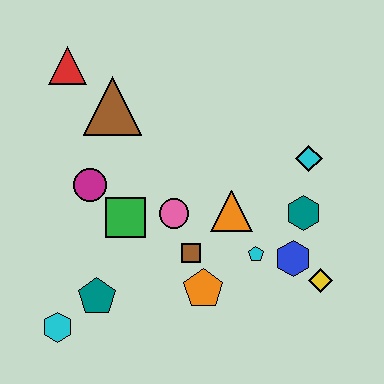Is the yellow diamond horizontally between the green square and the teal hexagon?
No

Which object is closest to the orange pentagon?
The brown square is closest to the orange pentagon.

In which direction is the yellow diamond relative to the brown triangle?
The yellow diamond is to the right of the brown triangle.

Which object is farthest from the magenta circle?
The yellow diamond is farthest from the magenta circle.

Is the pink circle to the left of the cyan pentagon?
Yes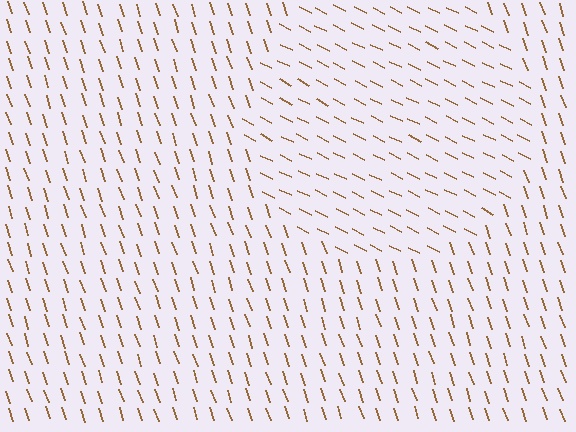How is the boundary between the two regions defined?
The boundary is defined purely by a change in line orientation (approximately 45 degrees difference). All lines are the same color and thickness.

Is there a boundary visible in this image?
Yes, there is a texture boundary formed by a change in line orientation.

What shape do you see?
I see a circle.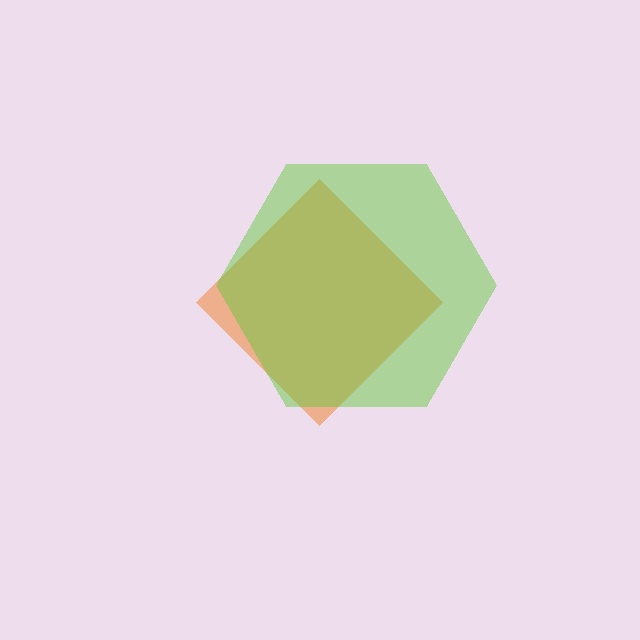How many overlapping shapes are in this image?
There are 2 overlapping shapes in the image.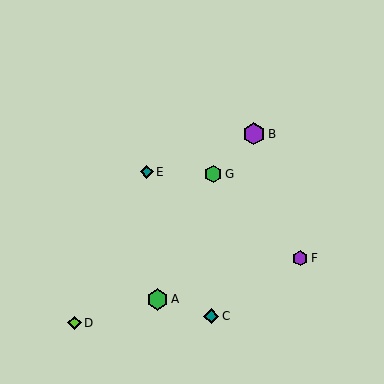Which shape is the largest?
The purple hexagon (labeled B) is the largest.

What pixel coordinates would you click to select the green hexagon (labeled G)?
Click at (213, 174) to select the green hexagon G.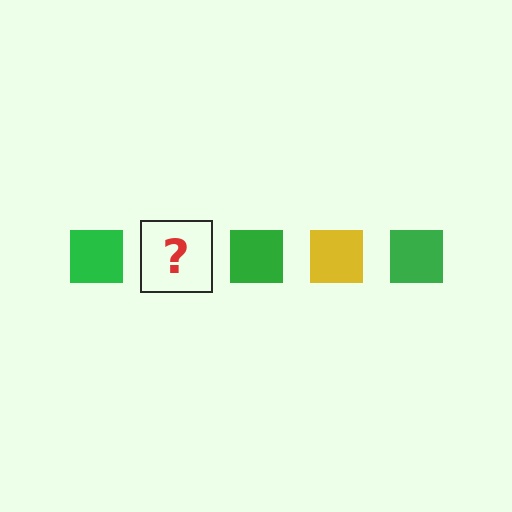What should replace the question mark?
The question mark should be replaced with a yellow square.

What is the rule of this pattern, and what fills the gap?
The rule is that the pattern cycles through green, yellow squares. The gap should be filled with a yellow square.